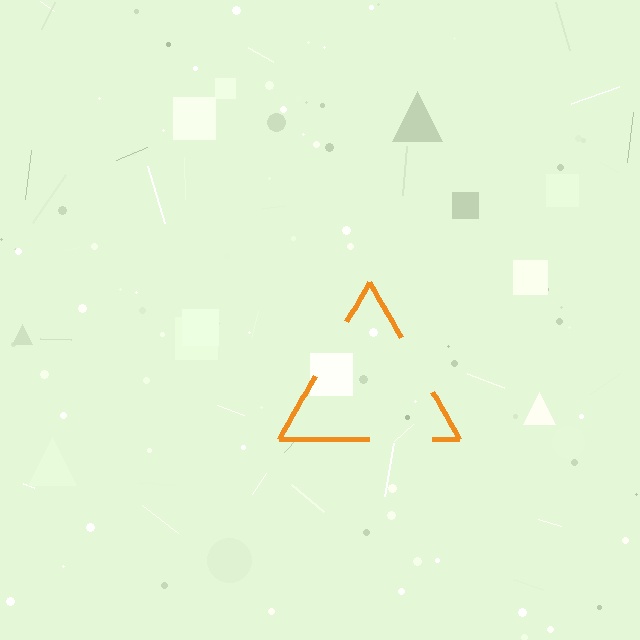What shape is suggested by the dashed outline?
The dashed outline suggests a triangle.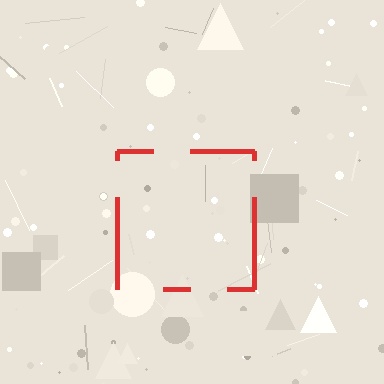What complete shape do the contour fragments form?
The contour fragments form a square.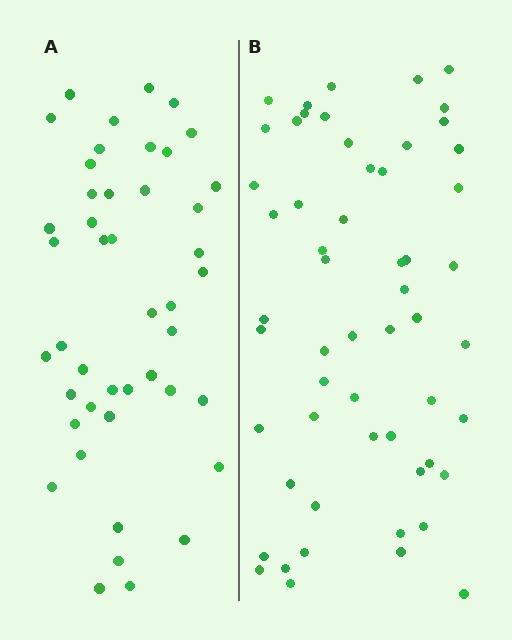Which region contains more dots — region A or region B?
Region B (the right region) has more dots.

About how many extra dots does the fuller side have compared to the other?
Region B has roughly 12 or so more dots than region A.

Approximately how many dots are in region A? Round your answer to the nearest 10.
About 40 dots. (The exact count is 45, which rounds to 40.)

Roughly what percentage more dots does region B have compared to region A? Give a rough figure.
About 25% more.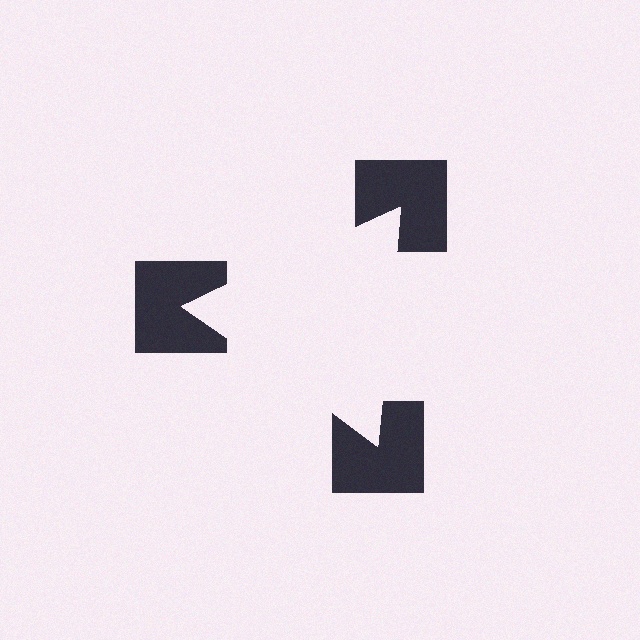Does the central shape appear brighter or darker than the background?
It typically appears slightly brighter than the background, even though no actual brightness change is drawn.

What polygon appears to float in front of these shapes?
An illusory triangle — its edges are inferred from the aligned wedge cuts in the notched squares, not physically drawn.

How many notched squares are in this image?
There are 3 — one at each vertex of the illusory triangle.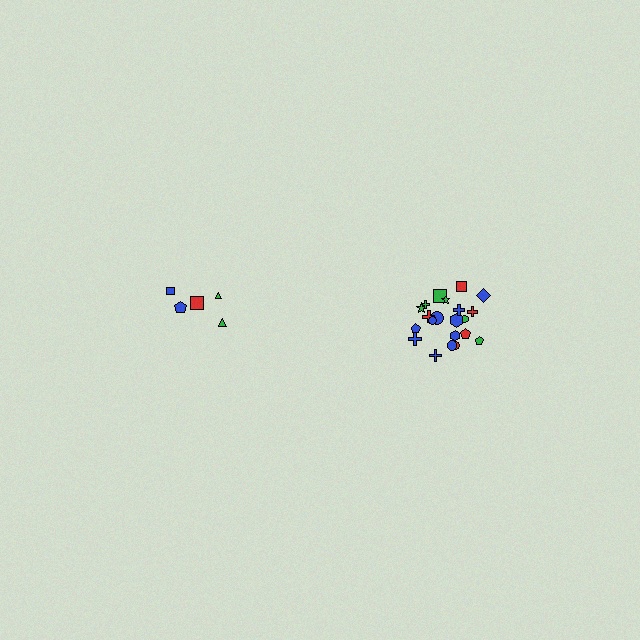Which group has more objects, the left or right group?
The right group.